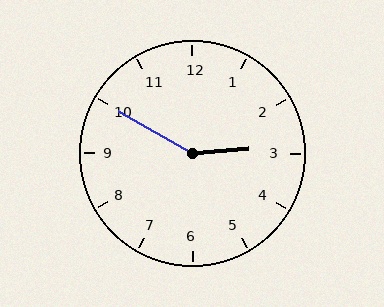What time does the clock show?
2:50.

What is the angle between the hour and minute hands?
Approximately 145 degrees.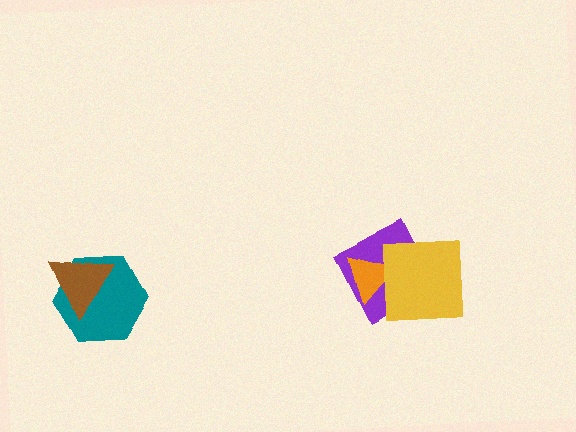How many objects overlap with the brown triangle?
1 object overlaps with the brown triangle.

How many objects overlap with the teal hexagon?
1 object overlaps with the teal hexagon.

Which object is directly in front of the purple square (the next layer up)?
The orange triangle is directly in front of the purple square.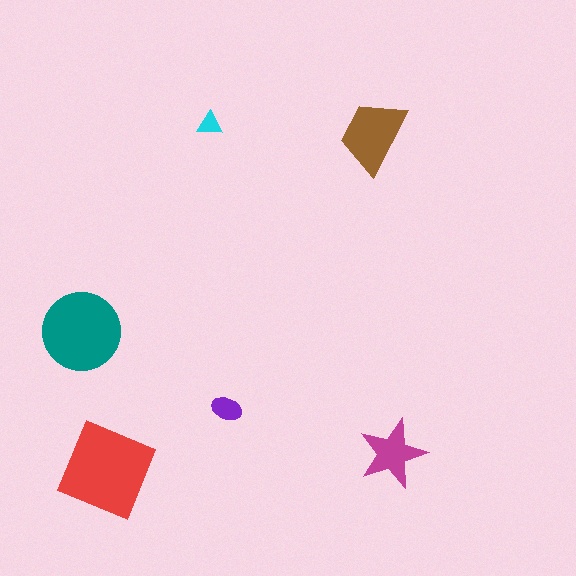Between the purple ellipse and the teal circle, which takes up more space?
The teal circle.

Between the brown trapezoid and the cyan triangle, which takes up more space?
The brown trapezoid.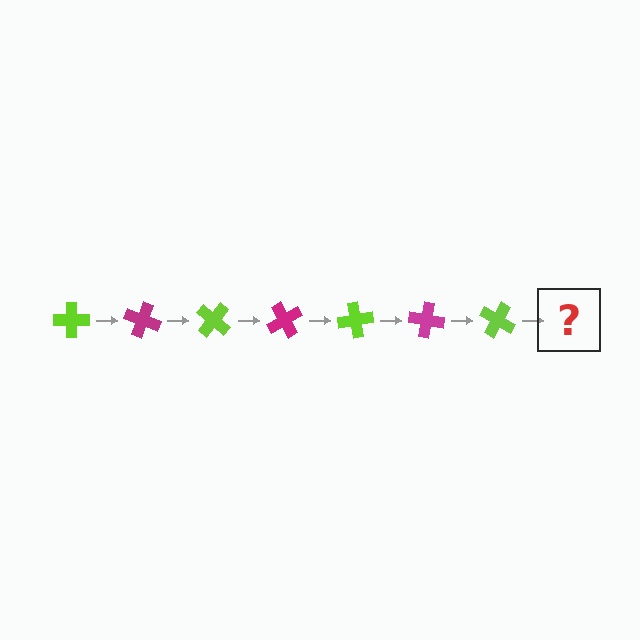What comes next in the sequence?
The next element should be a magenta cross, rotated 140 degrees from the start.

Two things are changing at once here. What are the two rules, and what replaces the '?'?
The two rules are that it rotates 20 degrees each step and the color cycles through lime and magenta. The '?' should be a magenta cross, rotated 140 degrees from the start.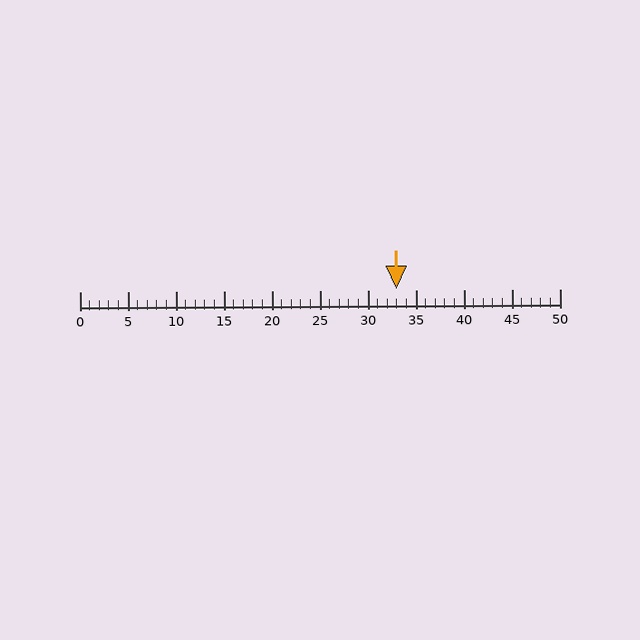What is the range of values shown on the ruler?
The ruler shows values from 0 to 50.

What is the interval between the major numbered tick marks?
The major tick marks are spaced 5 units apart.